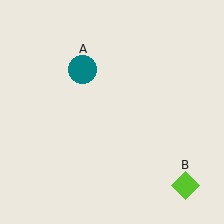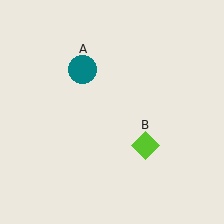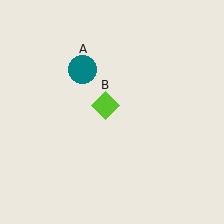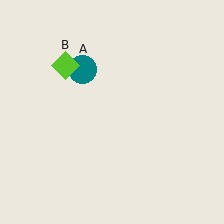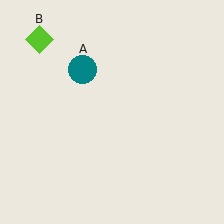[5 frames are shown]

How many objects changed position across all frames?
1 object changed position: lime diamond (object B).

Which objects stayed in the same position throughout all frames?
Teal circle (object A) remained stationary.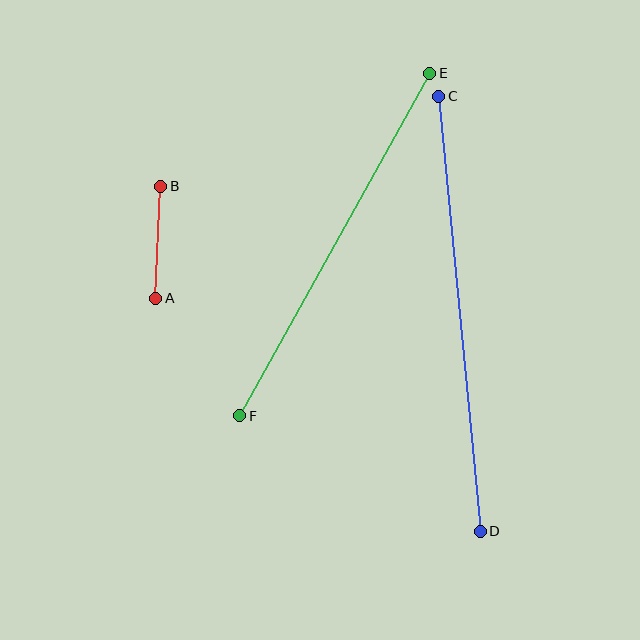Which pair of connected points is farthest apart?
Points C and D are farthest apart.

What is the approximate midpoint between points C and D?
The midpoint is at approximately (459, 314) pixels.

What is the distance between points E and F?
The distance is approximately 391 pixels.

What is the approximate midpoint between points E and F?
The midpoint is at approximately (335, 244) pixels.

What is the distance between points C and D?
The distance is approximately 437 pixels.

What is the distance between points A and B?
The distance is approximately 112 pixels.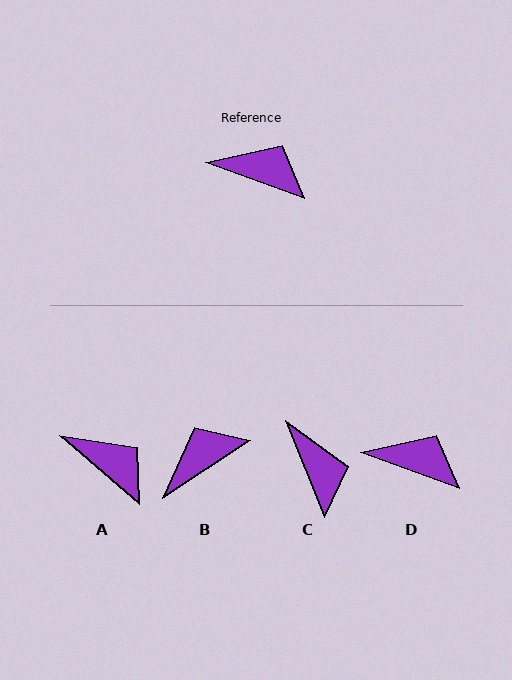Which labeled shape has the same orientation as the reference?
D.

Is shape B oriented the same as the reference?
No, it is off by about 53 degrees.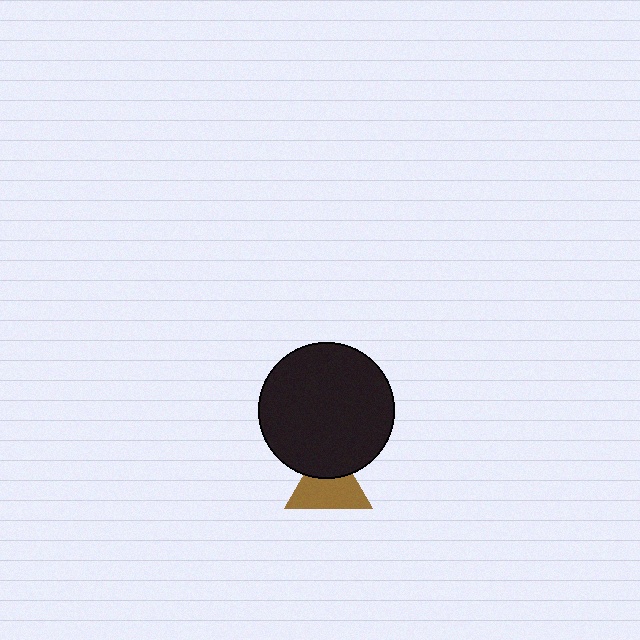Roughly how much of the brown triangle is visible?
Most of it is visible (roughly 65%).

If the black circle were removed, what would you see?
You would see the complete brown triangle.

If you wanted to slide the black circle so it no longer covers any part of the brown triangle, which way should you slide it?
Slide it up — that is the most direct way to separate the two shapes.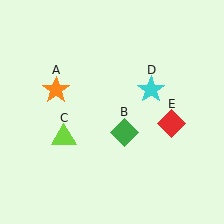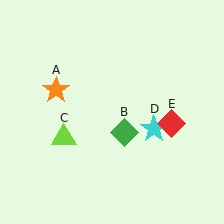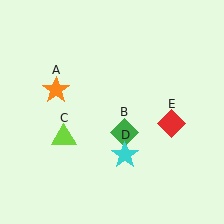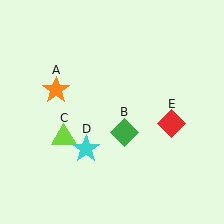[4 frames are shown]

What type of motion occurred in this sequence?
The cyan star (object D) rotated clockwise around the center of the scene.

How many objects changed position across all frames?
1 object changed position: cyan star (object D).